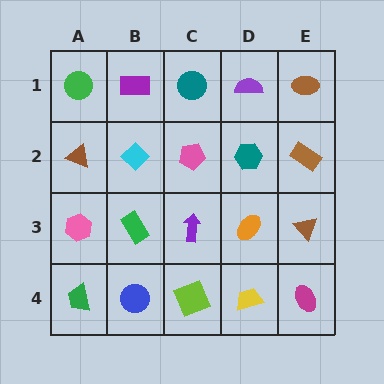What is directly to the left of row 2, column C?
A cyan diamond.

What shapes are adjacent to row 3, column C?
A pink pentagon (row 2, column C), a lime square (row 4, column C), a green rectangle (row 3, column B), an orange ellipse (row 3, column D).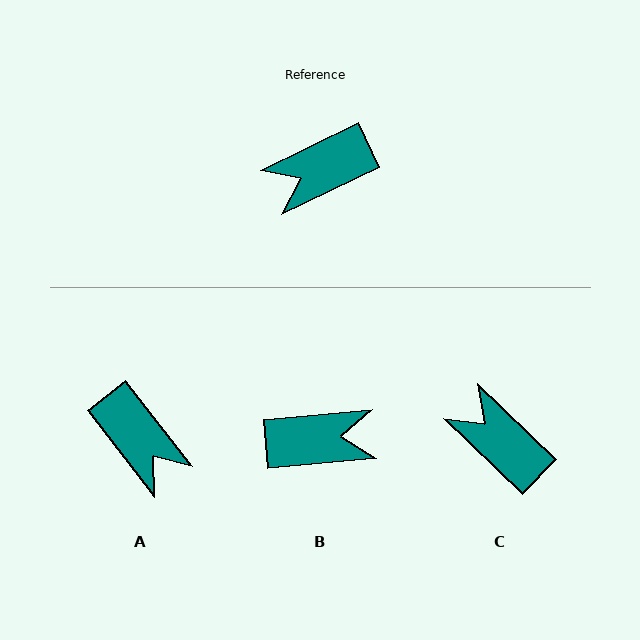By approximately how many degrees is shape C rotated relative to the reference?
Approximately 70 degrees clockwise.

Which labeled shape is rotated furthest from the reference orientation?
B, about 159 degrees away.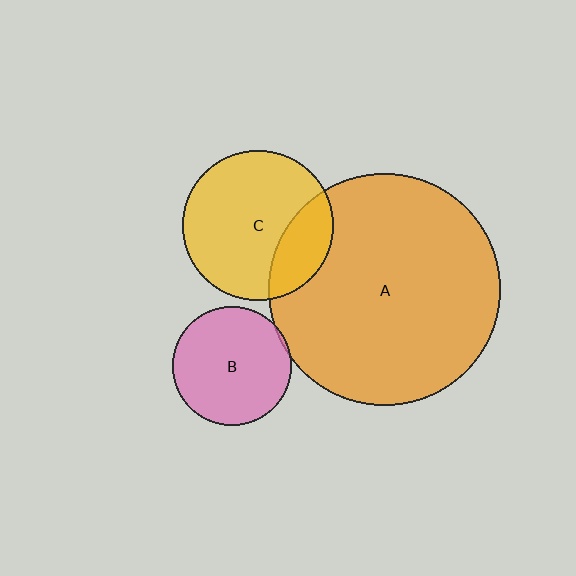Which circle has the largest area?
Circle A (orange).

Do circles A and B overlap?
Yes.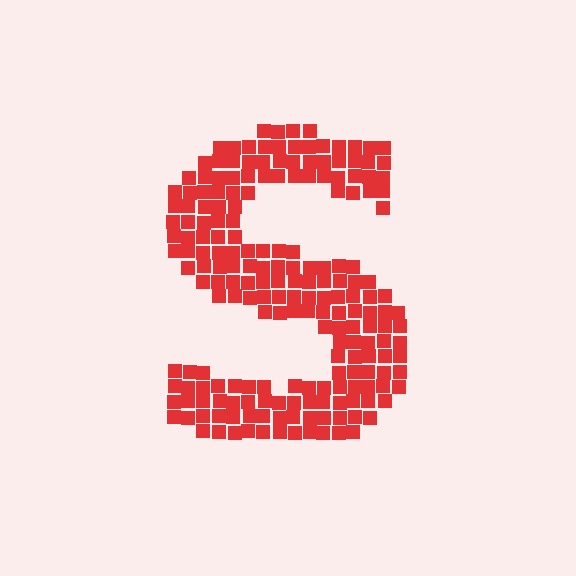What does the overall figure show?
The overall figure shows the letter S.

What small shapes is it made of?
It is made of small squares.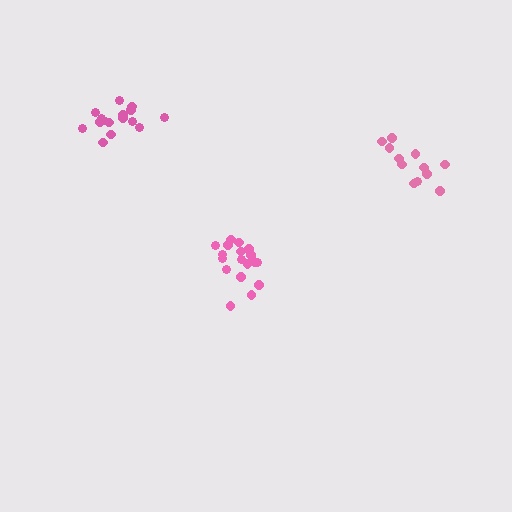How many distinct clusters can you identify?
There are 3 distinct clusters.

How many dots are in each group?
Group 1: 18 dots, Group 2: 12 dots, Group 3: 16 dots (46 total).